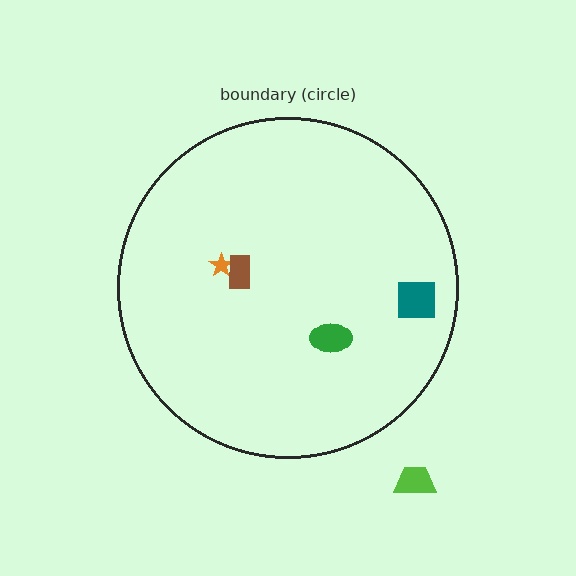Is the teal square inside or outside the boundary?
Inside.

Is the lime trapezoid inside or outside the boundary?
Outside.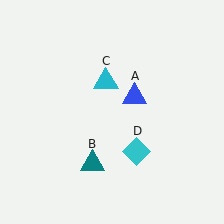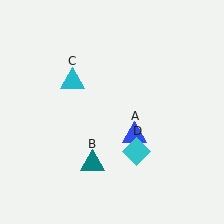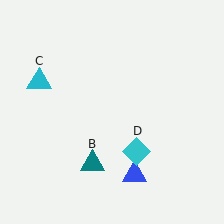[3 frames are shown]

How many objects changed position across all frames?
2 objects changed position: blue triangle (object A), cyan triangle (object C).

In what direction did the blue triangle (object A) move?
The blue triangle (object A) moved down.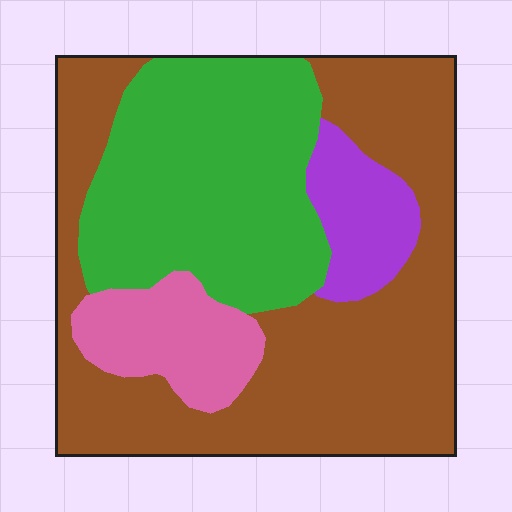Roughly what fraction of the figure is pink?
Pink covers 11% of the figure.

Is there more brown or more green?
Brown.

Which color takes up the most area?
Brown, at roughly 50%.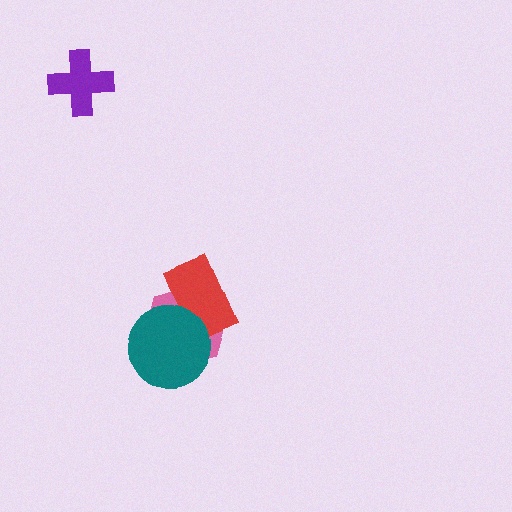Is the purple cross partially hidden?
No, no other shape covers it.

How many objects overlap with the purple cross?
0 objects overlap with the purple cross.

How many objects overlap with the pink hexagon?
2 objects overlap with the pink hexagon.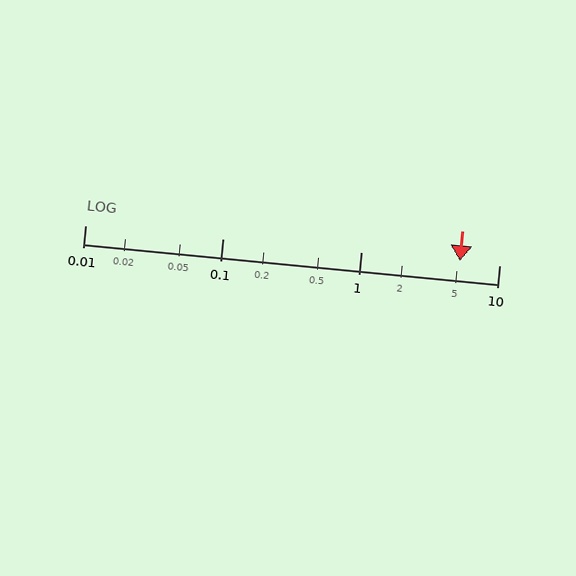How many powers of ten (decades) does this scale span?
The scale spans 3 decades, from 0.01 to 10.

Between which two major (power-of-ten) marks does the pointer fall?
The pointer is between 1 and 10.